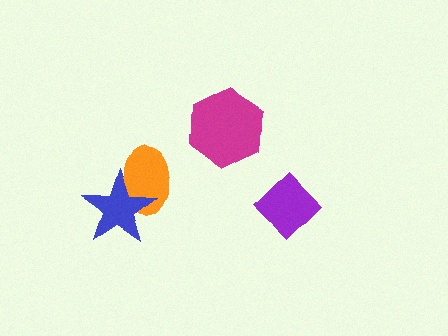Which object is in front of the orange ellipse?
The blue star is in front of the orange ellipse.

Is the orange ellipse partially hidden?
Yes, it is partially covered by another shape.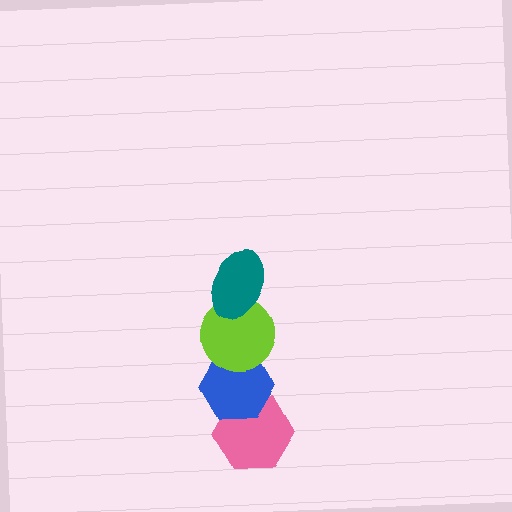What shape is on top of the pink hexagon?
The blue hexagon is on top of the pink hexagon.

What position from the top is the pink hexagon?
The pink hexagon is 4th from the top.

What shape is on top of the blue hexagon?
The lime circle is on top of the blue hexagon.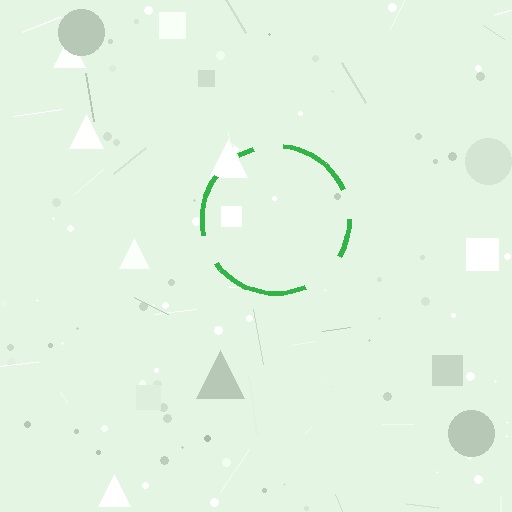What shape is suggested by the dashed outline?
The dashed outline suggests a circle.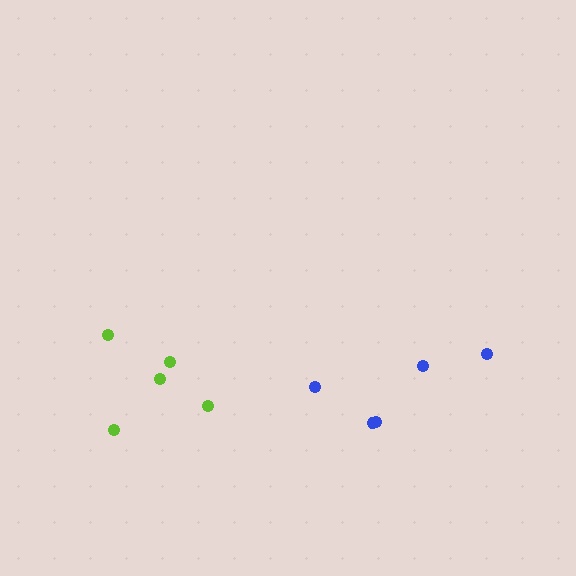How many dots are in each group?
Group 1: 5 dots, Group 2: 5 dots (10 total).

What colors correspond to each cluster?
The clusters are colored: lime, blue.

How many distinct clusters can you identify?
There are 2 distinct clusters.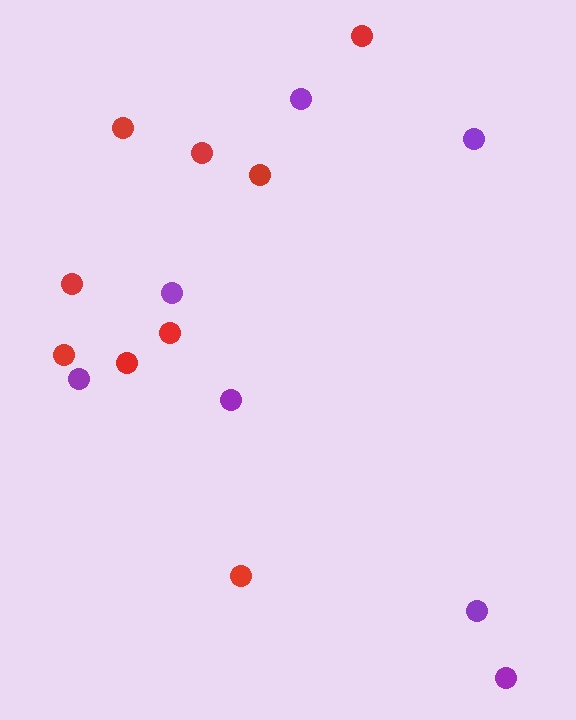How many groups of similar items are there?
There are 2 groups: one group of purple circles (7) and one group of red circles (9).